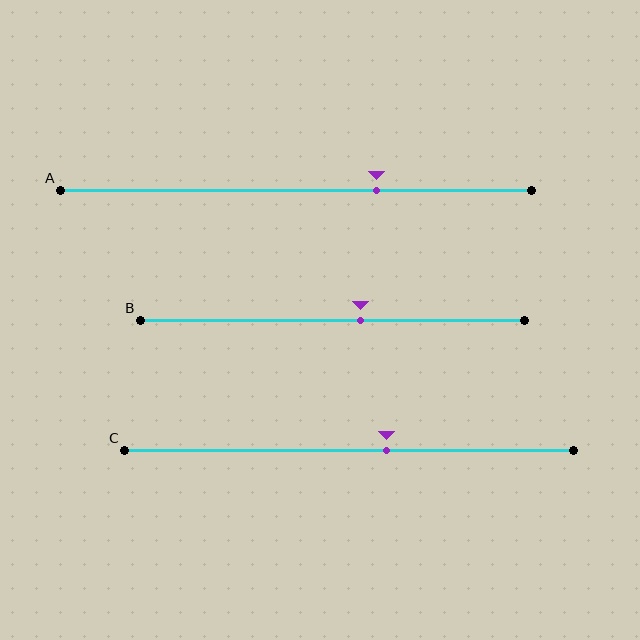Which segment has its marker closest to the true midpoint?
Segment B has its marker closest to the true midpoint.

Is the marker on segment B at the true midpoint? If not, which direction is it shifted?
No, the marker on segment B is shifted to the right by about 7% of the segment length.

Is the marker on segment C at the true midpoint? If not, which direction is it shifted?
No, the marker on segment C is shifted to the right by about 8% of the segment length.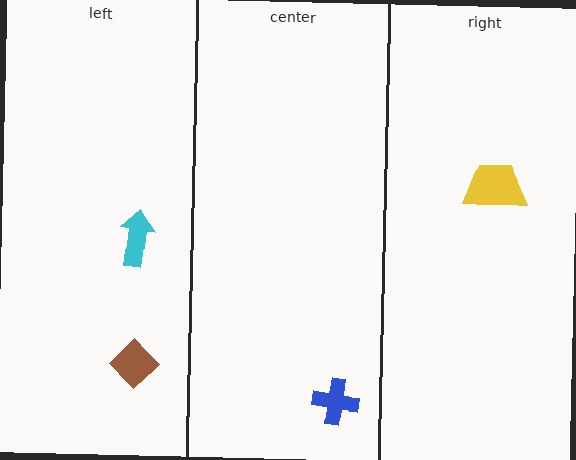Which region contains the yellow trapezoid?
The right region.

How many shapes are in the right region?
1.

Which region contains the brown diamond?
The left region.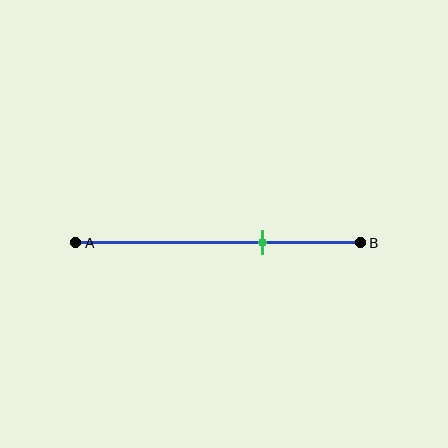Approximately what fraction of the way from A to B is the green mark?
The green mark is approximately 65% of the way from A to B.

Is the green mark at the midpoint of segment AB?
No, the mark is at about 65% from A, not at the 50% midpoint.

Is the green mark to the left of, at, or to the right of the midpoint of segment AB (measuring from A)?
The green mark is to the right of the midpoint of segment AB.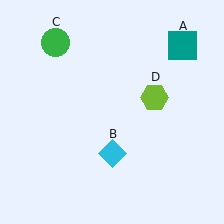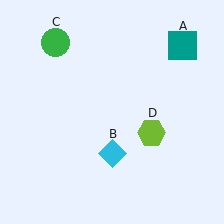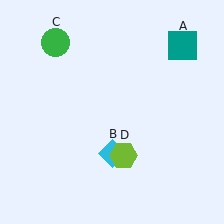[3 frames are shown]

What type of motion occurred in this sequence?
The lime hexagon (object D) rotated clockwise around the center of the scene.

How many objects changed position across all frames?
1 object changed position: lime hexagon (object D).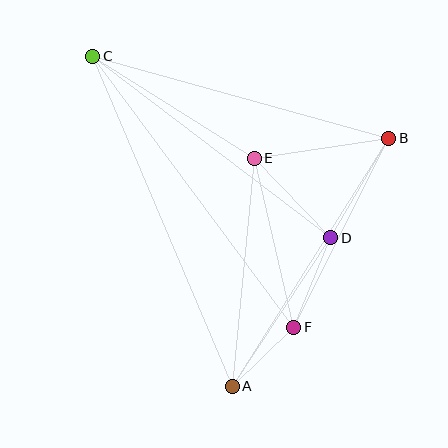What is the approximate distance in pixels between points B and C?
The distance between B and C is approximately 307 pixels.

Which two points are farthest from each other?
Points A and C are farthest from each other.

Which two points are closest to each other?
Points A and F are closest to each other.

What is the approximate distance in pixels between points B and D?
The distance between B and D is approximately 115 pixels.